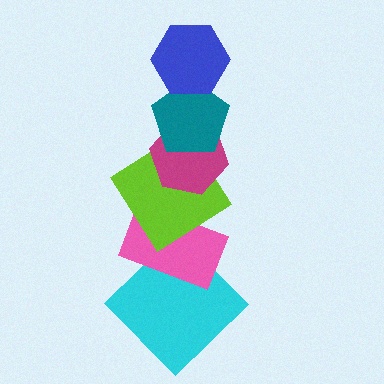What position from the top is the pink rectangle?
The pink rectangle is 5th from the top.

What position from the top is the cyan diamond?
The cyan diamond is 6th from the top.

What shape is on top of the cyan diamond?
The pink rectangle is on top of the cyan diamond.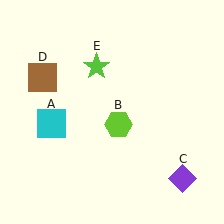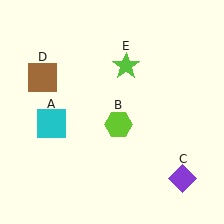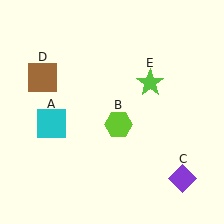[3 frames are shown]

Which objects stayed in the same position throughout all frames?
Cyan square (object A) and lime hexagon (object B) and purple diamond (object C) and brown square (object D) remained stationary.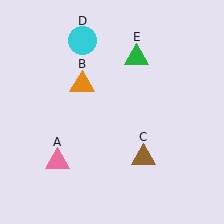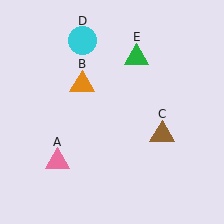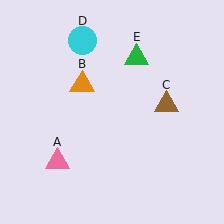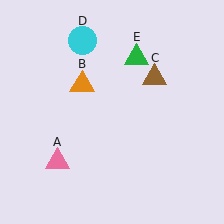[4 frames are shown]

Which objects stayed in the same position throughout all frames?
Pink triangle (object A) and orange triangle (object B) and cyan circle (object D) and green triangle (object E) remained stationary.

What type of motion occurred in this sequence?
The brown triangle (object C) rotated counterclockwise around the center of the scene.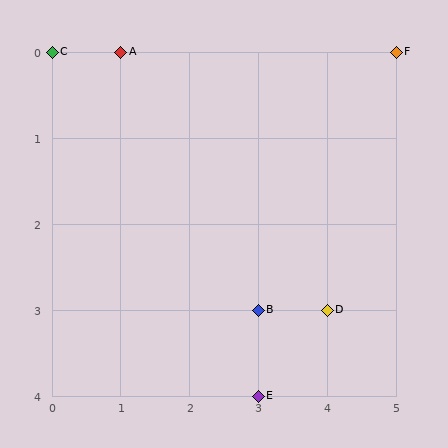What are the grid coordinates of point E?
Point E is at grid coordinates (3, 4).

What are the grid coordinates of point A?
Point A is at grid coordinates (1, 0).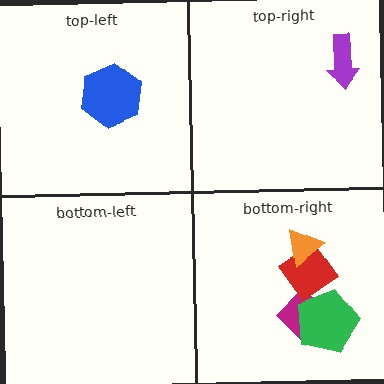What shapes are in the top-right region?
The purple arrow.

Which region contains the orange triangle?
The bottom-right region.